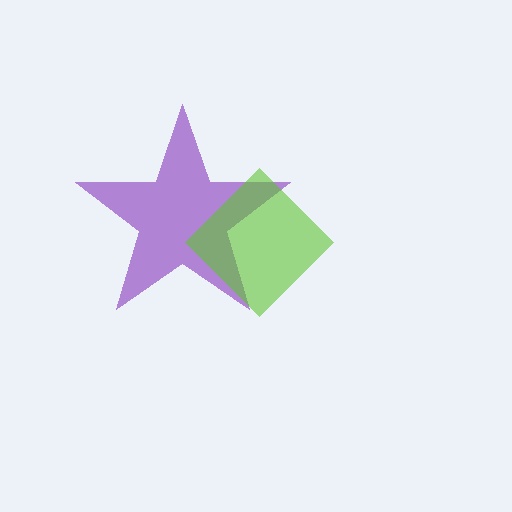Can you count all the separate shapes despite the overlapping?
Yes, there are 2 separate shapes.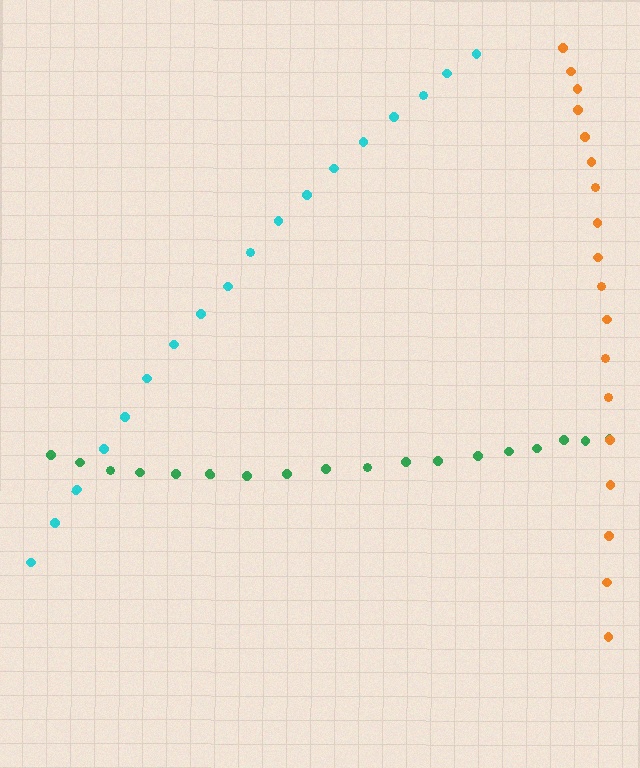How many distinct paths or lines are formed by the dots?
There are 3 distinct paths.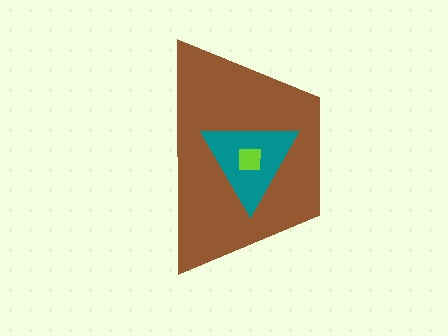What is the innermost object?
The lime square.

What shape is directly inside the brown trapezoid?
The teal triangle.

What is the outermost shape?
The brown trapezoid.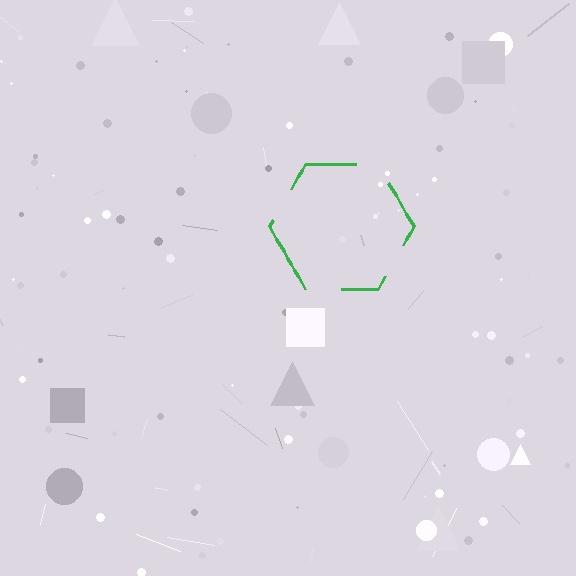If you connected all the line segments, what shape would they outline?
They would outline a hexagon.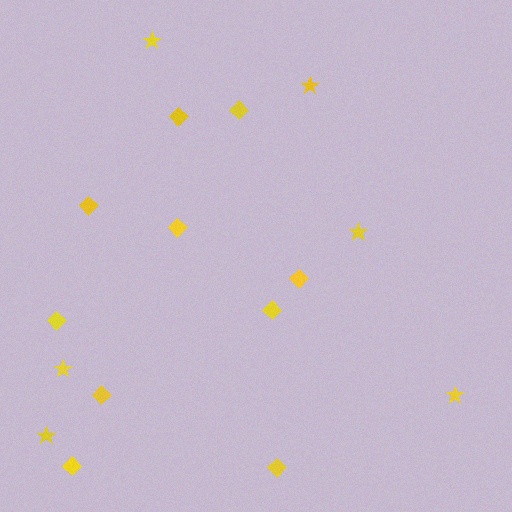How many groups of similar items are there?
There are 2 groups: one group of diamonds (10) and one group of stars (6).